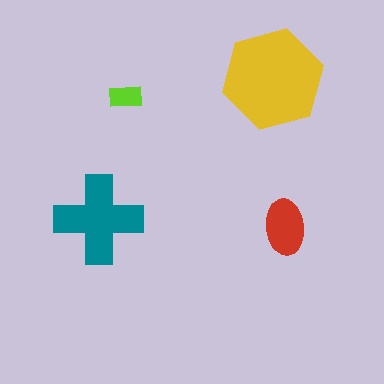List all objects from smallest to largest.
The lime rectangle, the red ellipse, the teal cross, the yellow hexagon.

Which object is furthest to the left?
The teal cross is leftmost.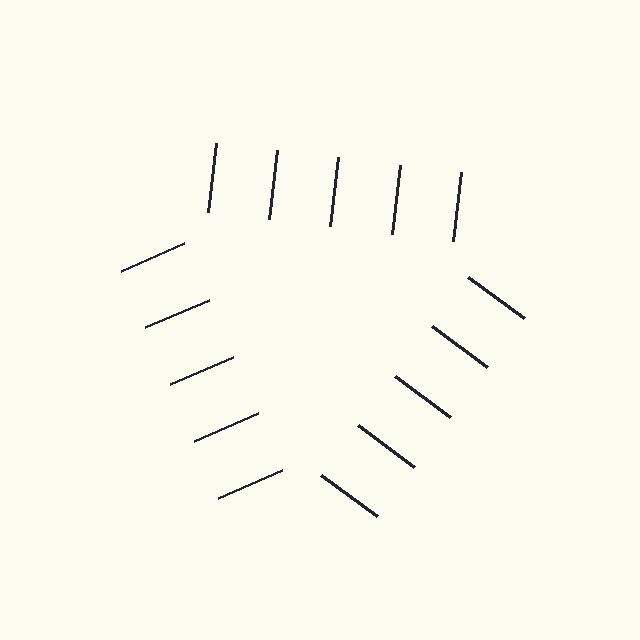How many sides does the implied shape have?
3 sides — the line-ends trace a triangle.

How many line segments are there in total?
15 — 5 along each of the 3 edges.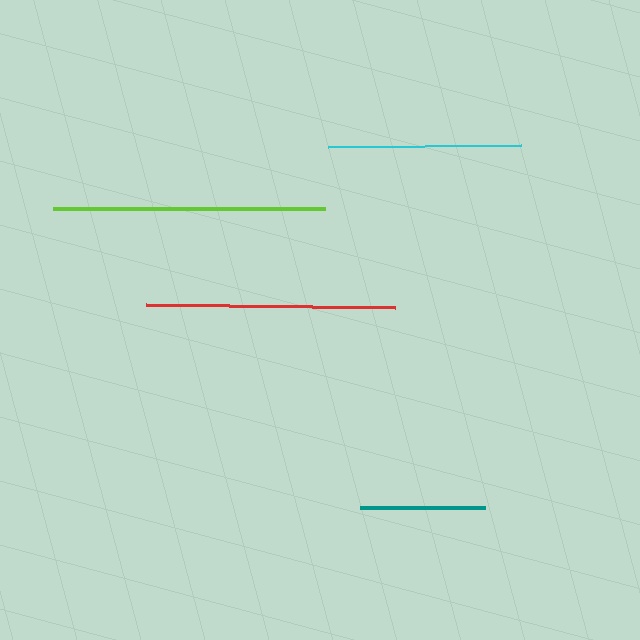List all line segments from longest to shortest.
From longest to shortest: lime, red, cyan, teal.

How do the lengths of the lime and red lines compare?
The lime and red lines are approximately the same length.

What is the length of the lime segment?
The lime segment is approximately 271 pixels long.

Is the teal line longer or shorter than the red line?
The red line is longer than the teal line.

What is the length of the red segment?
The red segment is approximately 249 pixels long.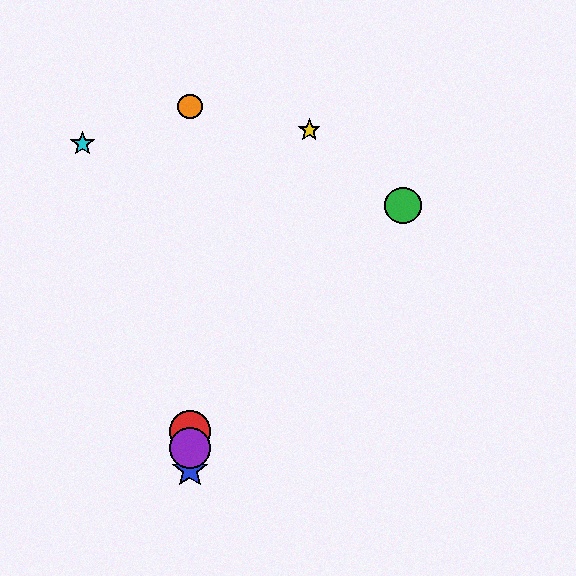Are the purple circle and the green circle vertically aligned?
No, the purple circle is at x≈190 and the green circle is at x≈403.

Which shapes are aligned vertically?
The red circle, the blue star, the purple circle, the orange circle are aligned vertically.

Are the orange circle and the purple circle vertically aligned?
Yes, both are at x≈190.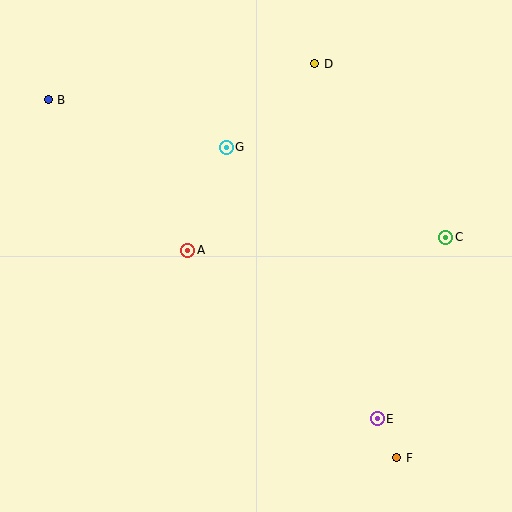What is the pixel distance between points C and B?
The distance between C and B is 421 pixels.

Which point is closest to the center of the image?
Point A at (188, 250) is closest to the center.